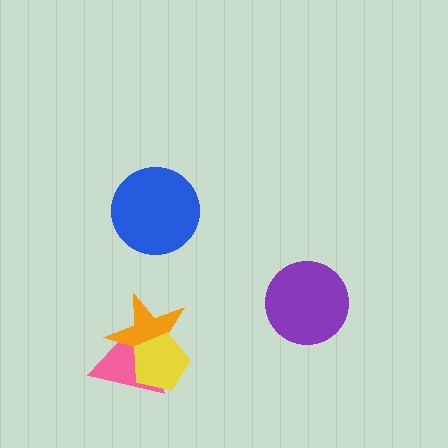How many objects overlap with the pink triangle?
2 objects overlap with the pink triangle.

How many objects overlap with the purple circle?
0 objects overlap with the purple circle.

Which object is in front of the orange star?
The yellow pentagon is in front of the orange star.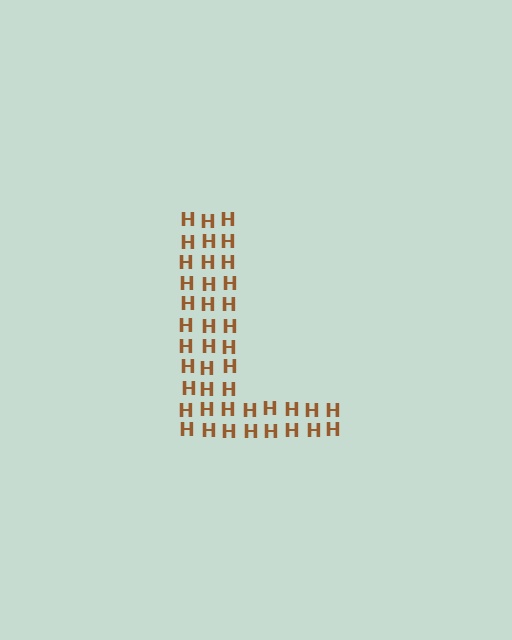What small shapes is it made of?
It is made of small letter H's.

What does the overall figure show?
The overall figure shows the letter L.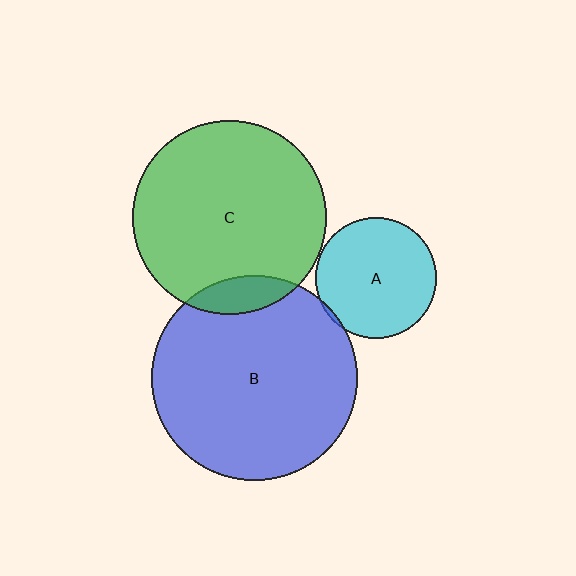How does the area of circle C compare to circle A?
Approximately 2.6 times.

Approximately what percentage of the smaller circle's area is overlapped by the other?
Approximately 10%.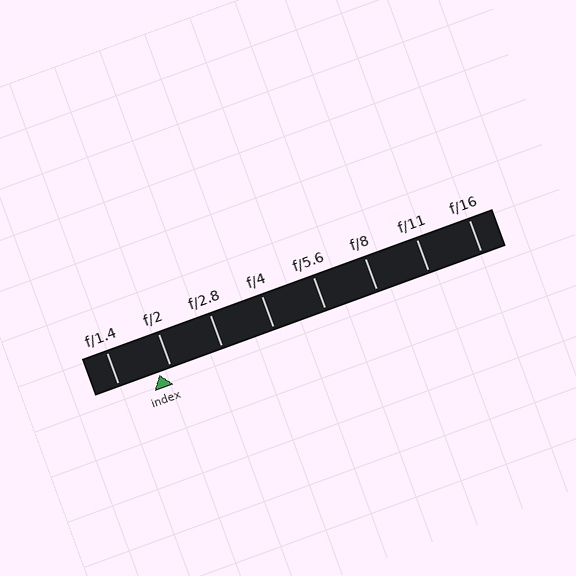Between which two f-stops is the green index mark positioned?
The index mark is between f/1.4 and f/2.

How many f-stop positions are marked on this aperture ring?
There are 8 f-stop positions marked.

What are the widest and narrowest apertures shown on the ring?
The widest aperture shown is f/1.4 and the narrowest is f/16.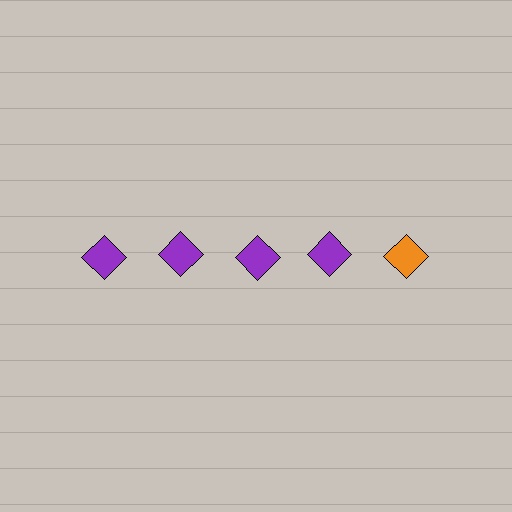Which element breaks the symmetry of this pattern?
The orange diamond in the top row, rightmost column breaks the symmetry. All other shapes are purple diamonds.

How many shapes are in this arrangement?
There are 5 shapes arranged in a grid pattern.